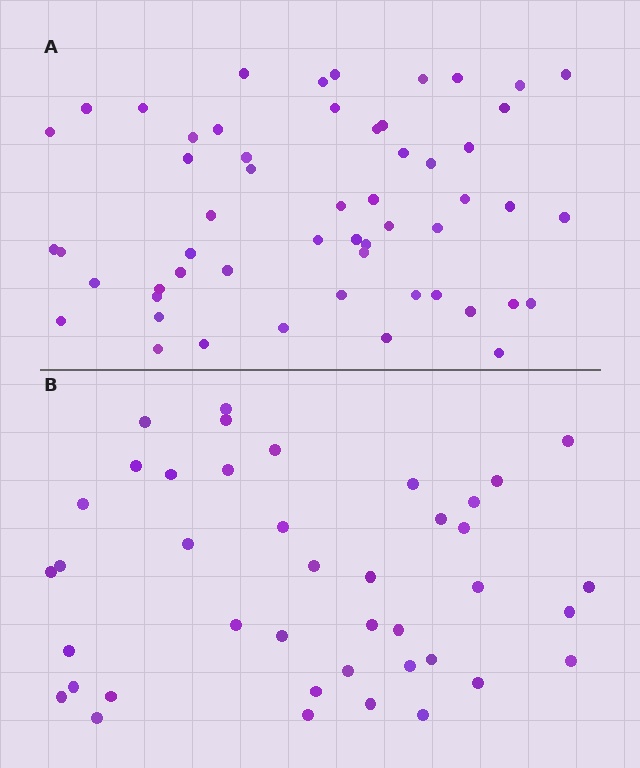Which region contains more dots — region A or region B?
Region A (the top region) has more dots.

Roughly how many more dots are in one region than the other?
Region A has approximately 15 more dots than region B.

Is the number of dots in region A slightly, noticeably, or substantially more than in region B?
Region A has noticeably more, but not dramatically so. The ratio is roughly 1.3 to 1.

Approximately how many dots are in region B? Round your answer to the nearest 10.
About 40 dots. (The exact count is 41, which rounds to 40.)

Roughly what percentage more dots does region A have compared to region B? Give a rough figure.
About 35% more.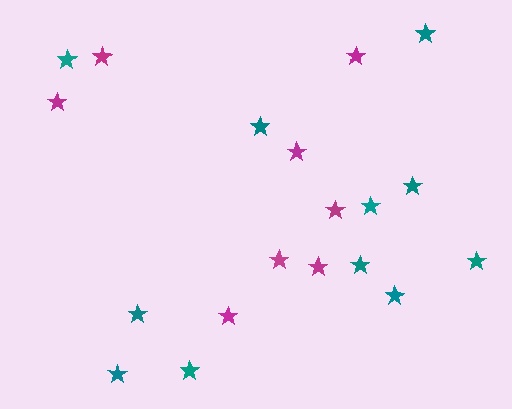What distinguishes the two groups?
There are 2 groups: one group of teal stars (11) and one group of magenta stars (8).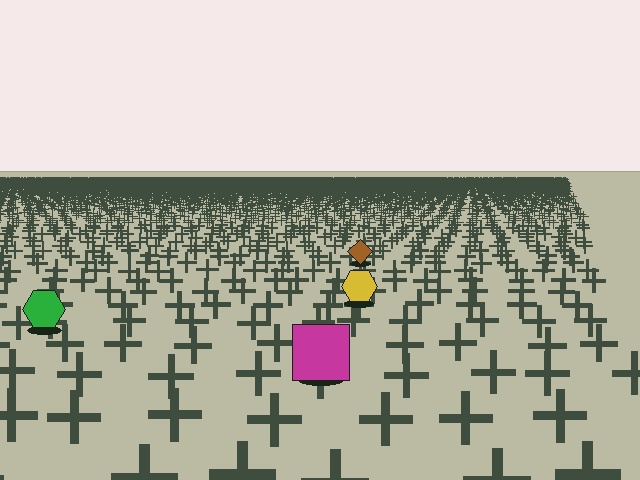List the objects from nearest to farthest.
From nearest to farthest: the magenta square, the green hexagon, the yellow hexagon, the brown diamond.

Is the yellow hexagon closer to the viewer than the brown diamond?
Yes. The yellow hexagon is closer — you can tell from the texture gradient: the ground texture is coarser near it.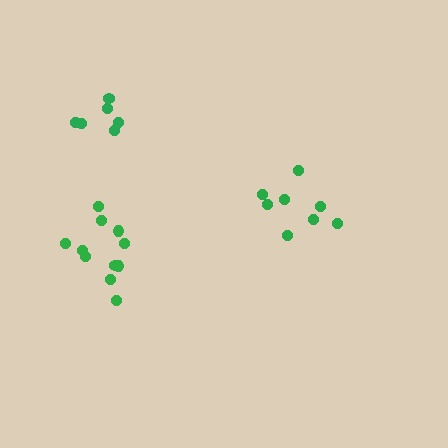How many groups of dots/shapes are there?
There are 3 groups.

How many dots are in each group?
Group 1: 11 dots, Group 2: 6 dots, Group 3: 8 dots (25 total).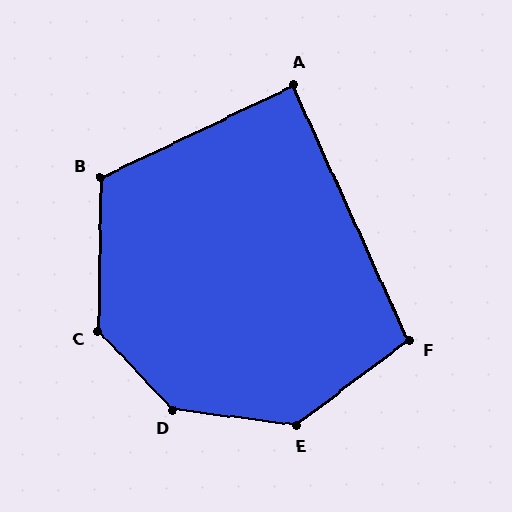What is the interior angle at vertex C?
Approximately 136 degrees (obtuse).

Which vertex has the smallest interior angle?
A, at approximately 89 degrees.